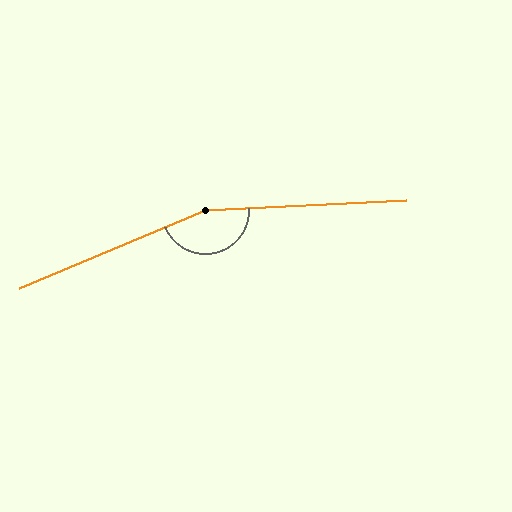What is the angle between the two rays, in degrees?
Approximately 160 degrees.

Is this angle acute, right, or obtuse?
It is obtuse.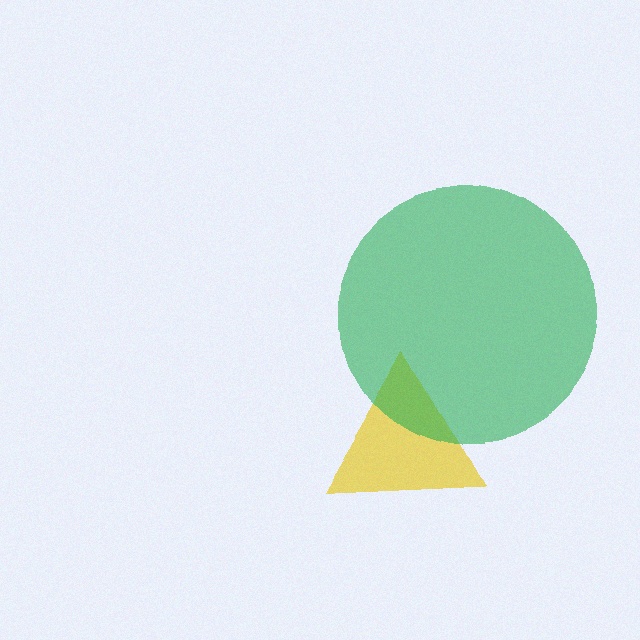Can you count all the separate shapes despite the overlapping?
Yes, there are 2 separate shapes.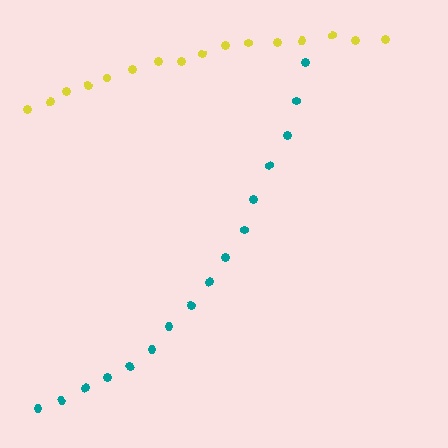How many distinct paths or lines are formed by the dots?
There are 2 distinct paths.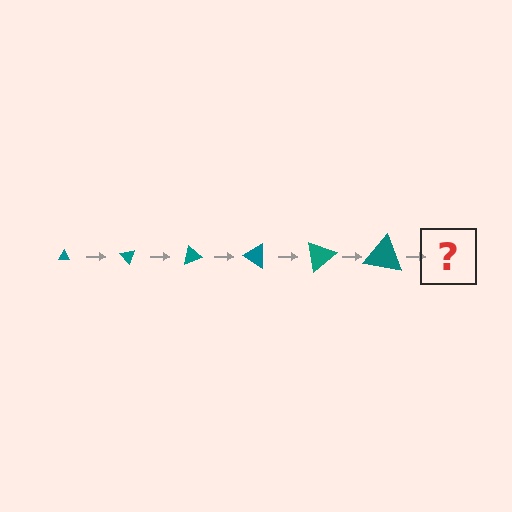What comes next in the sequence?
The next element should be a triangle, larger than the previous one and rotated 300 degrees from the start.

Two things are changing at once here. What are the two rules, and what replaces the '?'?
The two rules are that the triangle grows larger each step and it rotates 50 degrees each step. The '?' should be a triangle, larger than the previous one and rotated 300 degrees from the start.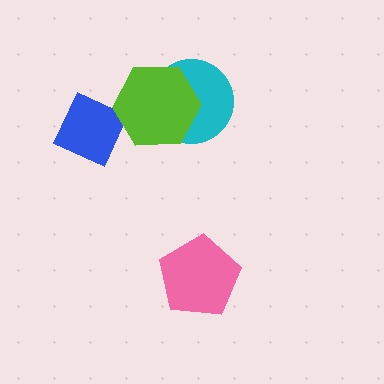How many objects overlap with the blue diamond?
1 object overlaps with the blue diamond.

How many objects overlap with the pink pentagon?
0 objects overlap with the pink pentagon.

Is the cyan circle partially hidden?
Yes, it is partially covered by another shape.